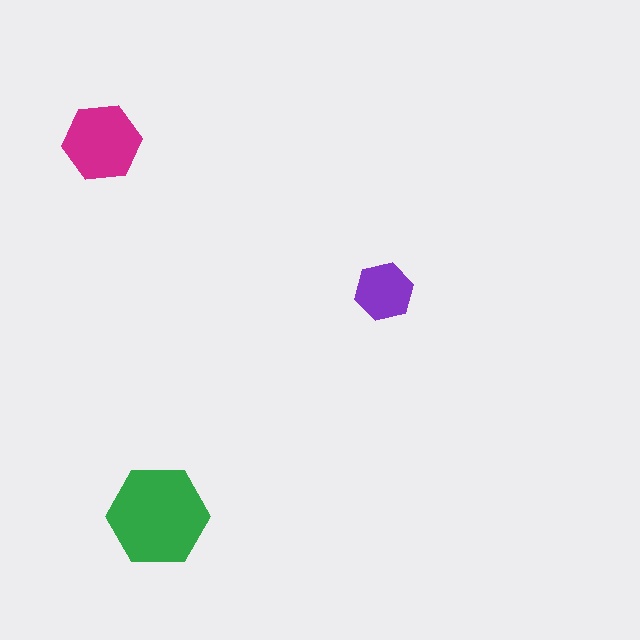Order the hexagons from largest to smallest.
the green one, the magenta one, the purple one.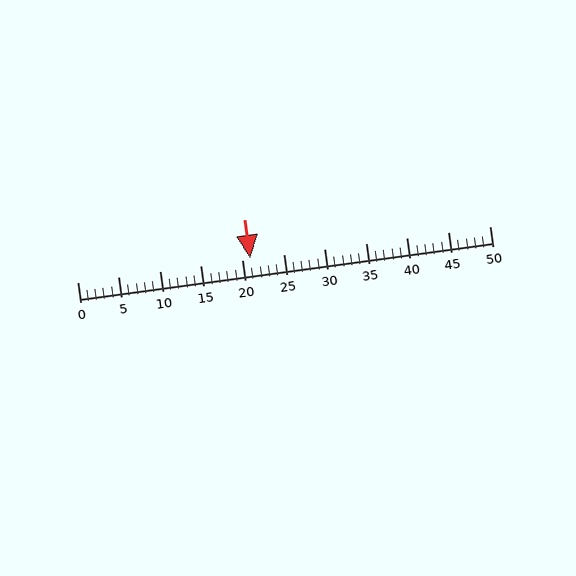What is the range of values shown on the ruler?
The ruler shows values from 0 to 50.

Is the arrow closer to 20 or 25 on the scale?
The arrow is closer to 20.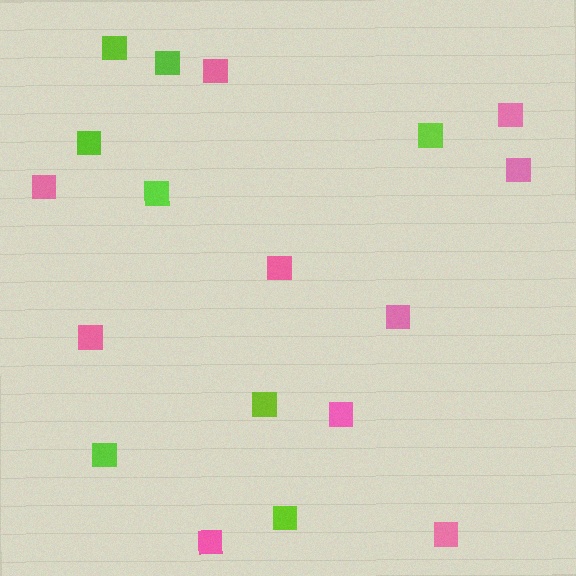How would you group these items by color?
There are 2 groups: one group of pink squares (10) and one group of lime squares (8).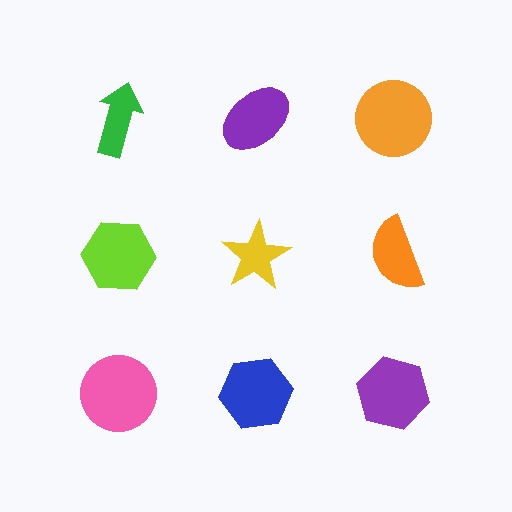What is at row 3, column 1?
A pink circle.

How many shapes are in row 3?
3 shapes.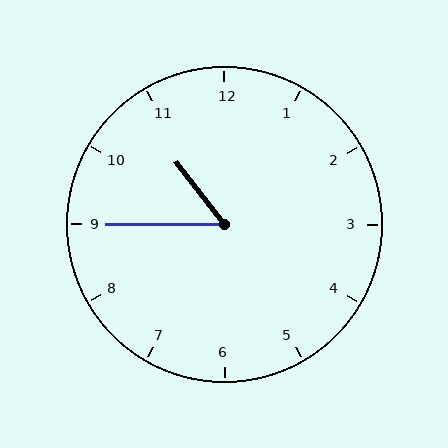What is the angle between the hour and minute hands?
Approximately 52 degrees.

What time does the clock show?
10:45.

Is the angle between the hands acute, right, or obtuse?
It is acute.